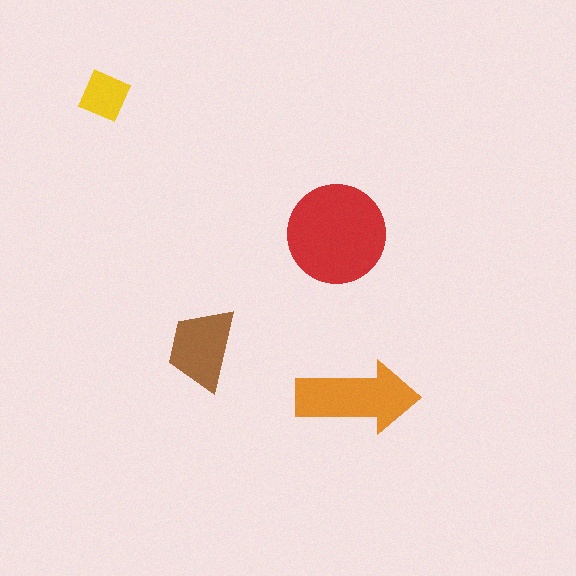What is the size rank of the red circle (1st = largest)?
1st.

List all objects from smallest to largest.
The yellow diamond, the brown trapezoid, the orange arrow, the red circle.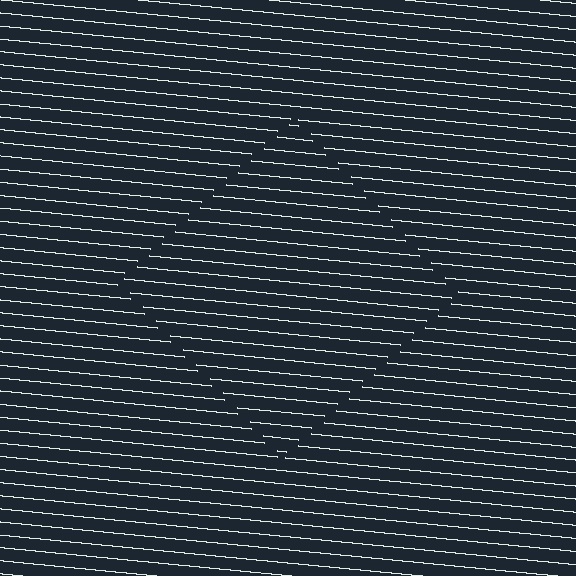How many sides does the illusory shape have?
4 sides — the line-ends trace a square.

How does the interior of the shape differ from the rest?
The interior of the shape contains the same grating, shifted by half a period — the contour is defined by the phase discontinuity where line-ends from the inner and outer gratings abut.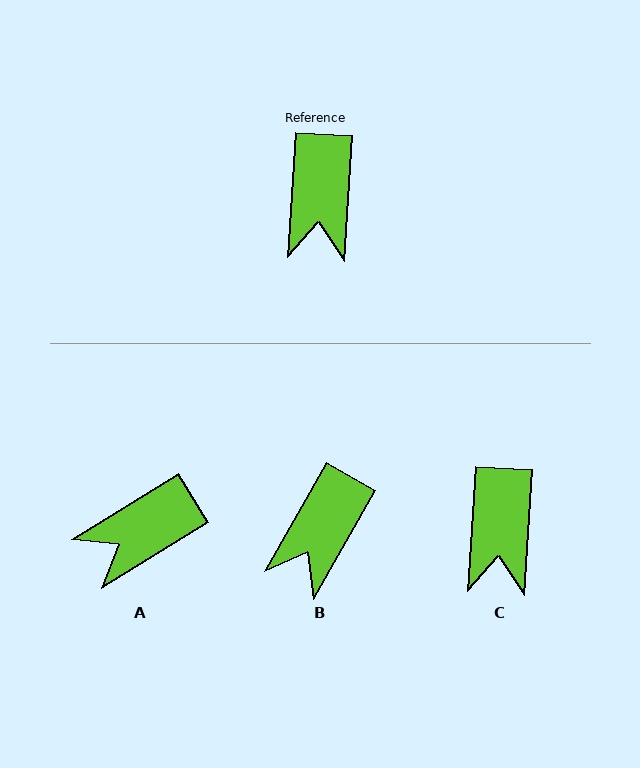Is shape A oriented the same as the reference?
No, it is off by about 55 degrees.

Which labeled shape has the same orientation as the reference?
C.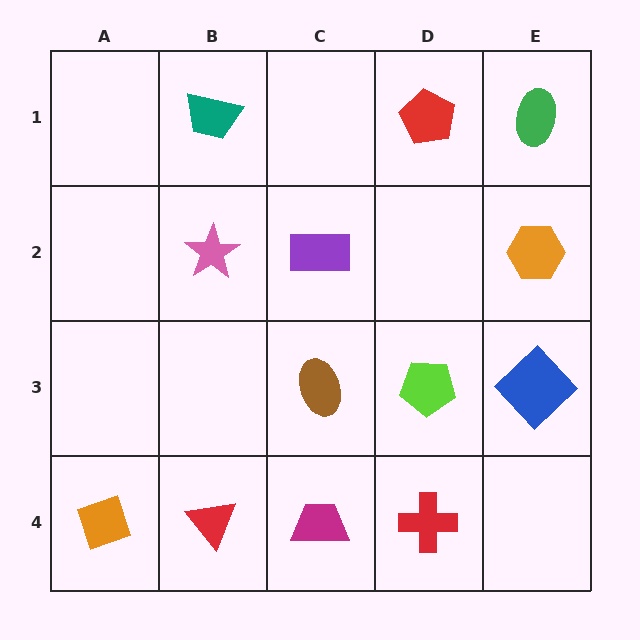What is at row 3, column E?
A blue diamond.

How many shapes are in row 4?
4 shapes.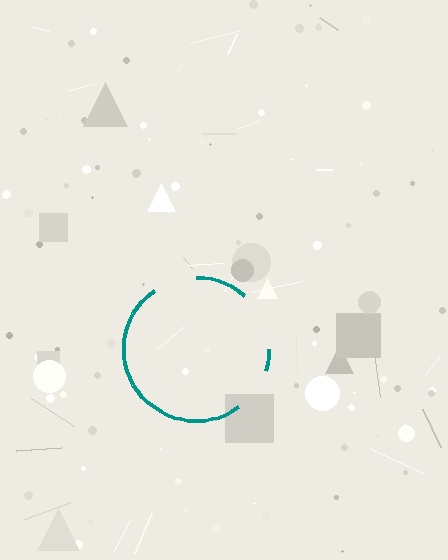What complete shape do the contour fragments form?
The contour fragments form a circle.